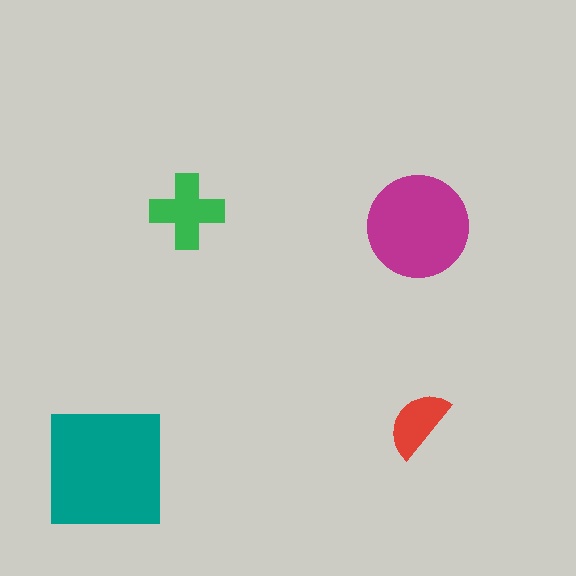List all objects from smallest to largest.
The red semicircle, the green cross, the magenta circle, the teal square.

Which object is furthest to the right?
The magenta circle is rightmost.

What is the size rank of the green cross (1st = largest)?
3rd.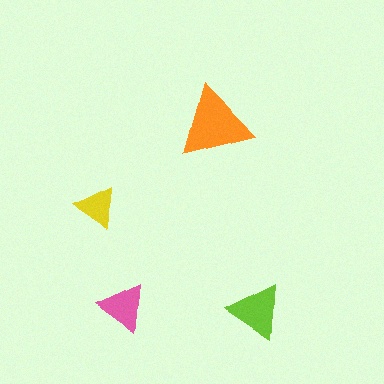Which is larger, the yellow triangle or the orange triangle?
The orange one.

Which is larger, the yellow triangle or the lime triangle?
The lime one.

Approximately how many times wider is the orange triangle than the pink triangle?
About 1.5 times wider.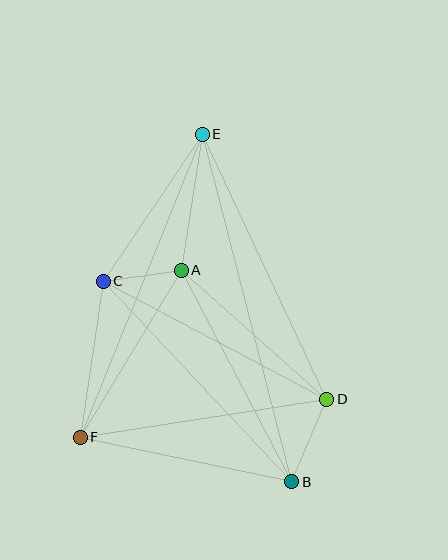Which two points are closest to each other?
Points A and C are closest to each other.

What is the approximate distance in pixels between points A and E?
The distance between A and E is approximately 138 pixels.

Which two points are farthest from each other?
Points B and E are farthest from each other.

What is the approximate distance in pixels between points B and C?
The distance between B and C is approximately 275 pixels.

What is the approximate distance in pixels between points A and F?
The distance between A and F is approximately 195 pixels.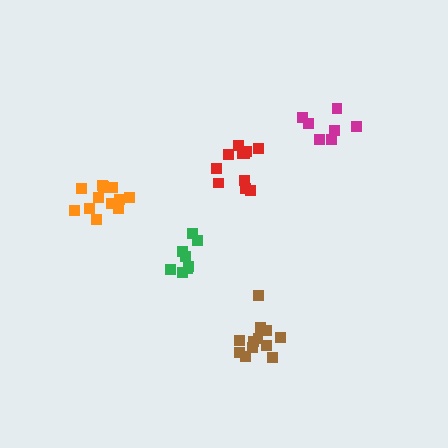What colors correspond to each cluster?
The clusters are colored: brown, red, magenta, orange, green.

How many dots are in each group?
Group 1: 13 dots, Group 2: 11 dots, Group 3: 7 dots, Group 4: 13 dots, Group 5: 8 dots (52 total).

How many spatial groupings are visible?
There are 5 spatial groupings.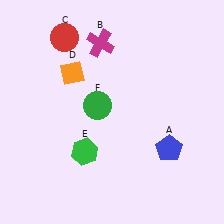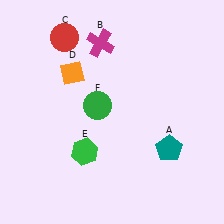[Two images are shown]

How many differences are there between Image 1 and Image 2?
There is 1 difference between the two images.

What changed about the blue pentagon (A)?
In Image 1, A is blue. In Image 2, it changed to teal.